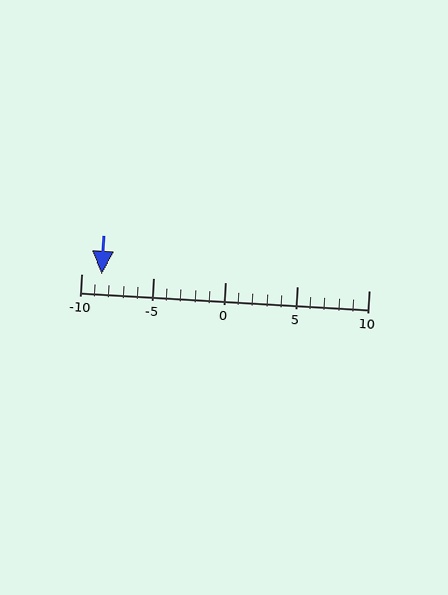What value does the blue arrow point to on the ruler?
The blue arrow points to approximately -9.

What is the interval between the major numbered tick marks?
The major tick marks are spaced 5 units apart.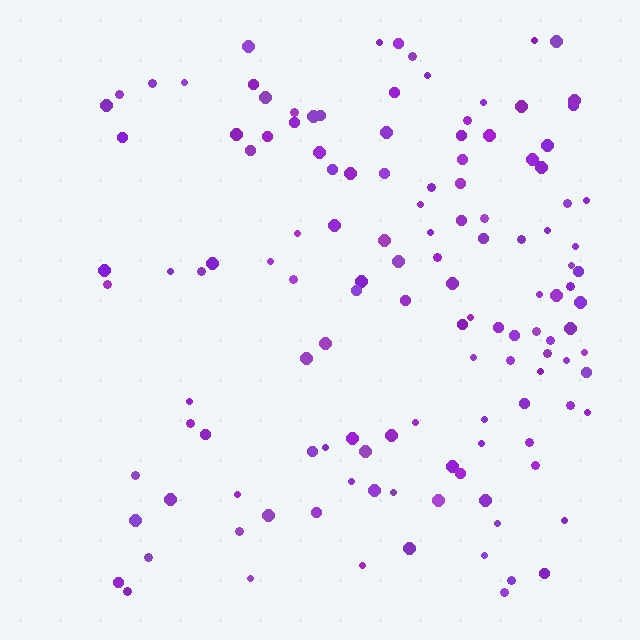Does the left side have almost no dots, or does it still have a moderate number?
Still a moderate number, just noticeably fewer than the right.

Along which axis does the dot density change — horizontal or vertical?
Horizontal.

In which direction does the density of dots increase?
From left to right, with the right side densest.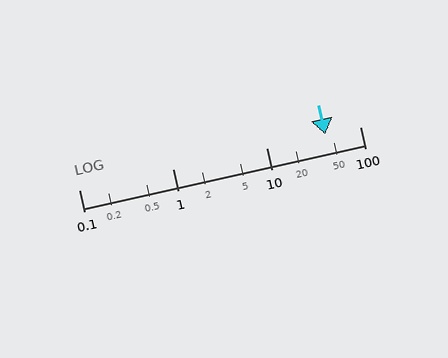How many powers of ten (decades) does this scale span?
The scale spans 3 decades, from 0.1 to 100.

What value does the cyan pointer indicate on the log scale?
The pointer indicates approximately 43.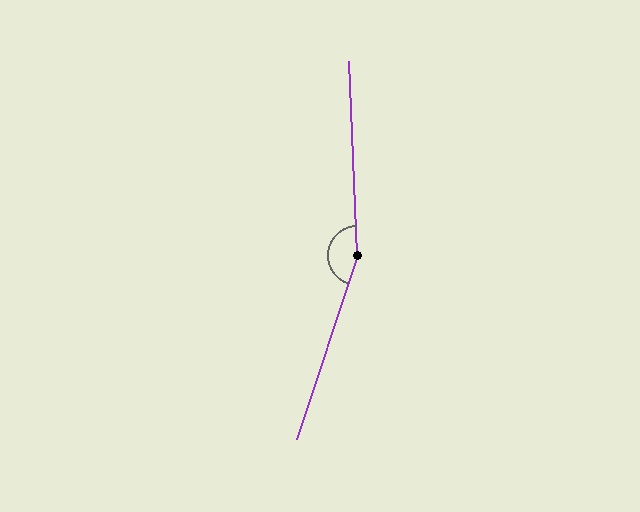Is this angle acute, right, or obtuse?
It is obtuse.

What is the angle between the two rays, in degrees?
Approximately 159 degrees.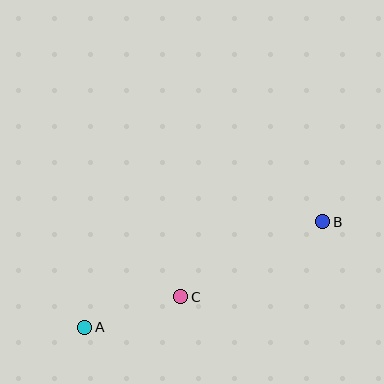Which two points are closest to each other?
Points A and C are closest to each other.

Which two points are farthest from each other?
Points A and B are farthest from each other.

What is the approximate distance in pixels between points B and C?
The distance between B and C is approximately 160 pixels.